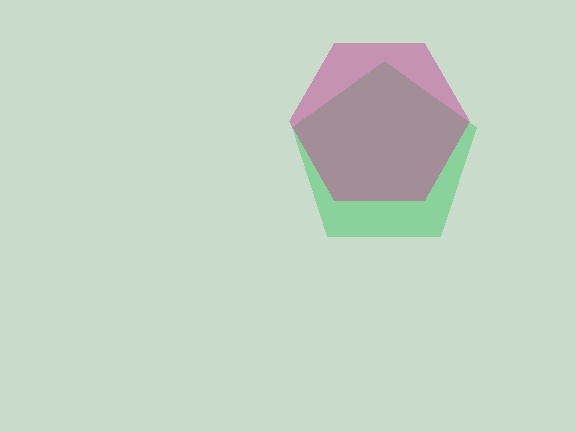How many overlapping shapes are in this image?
There are 2 overlapping shapes in the image.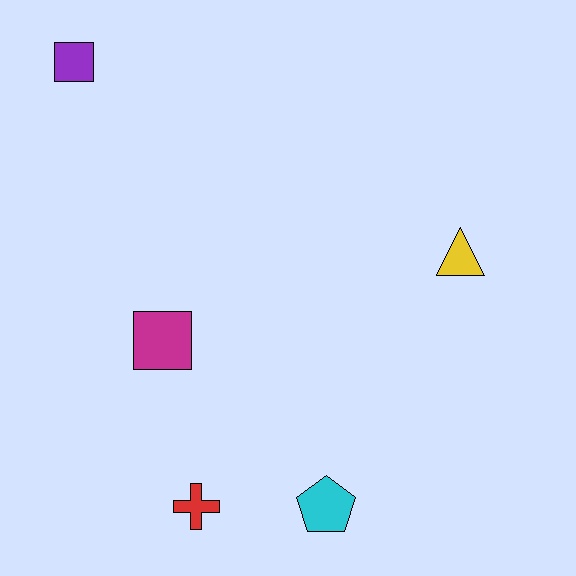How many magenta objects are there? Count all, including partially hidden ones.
There is 1 magenta object.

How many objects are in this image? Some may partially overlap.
There are 5 objects.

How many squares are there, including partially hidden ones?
There are 2 squares.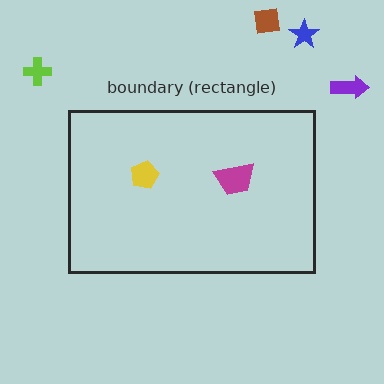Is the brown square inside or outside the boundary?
Outside.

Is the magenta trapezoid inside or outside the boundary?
Inside.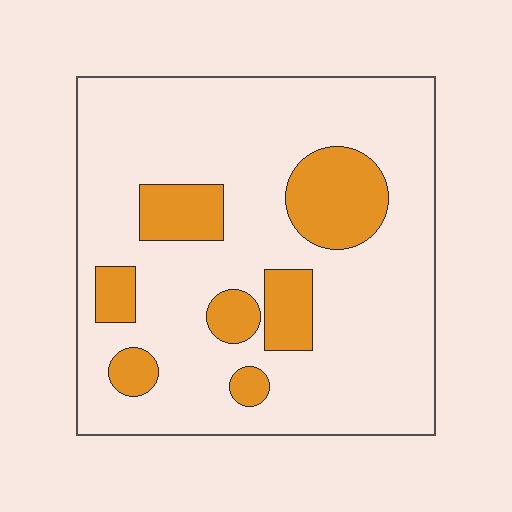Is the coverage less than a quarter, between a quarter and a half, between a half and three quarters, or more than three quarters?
Less than a quarter.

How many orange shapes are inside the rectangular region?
7.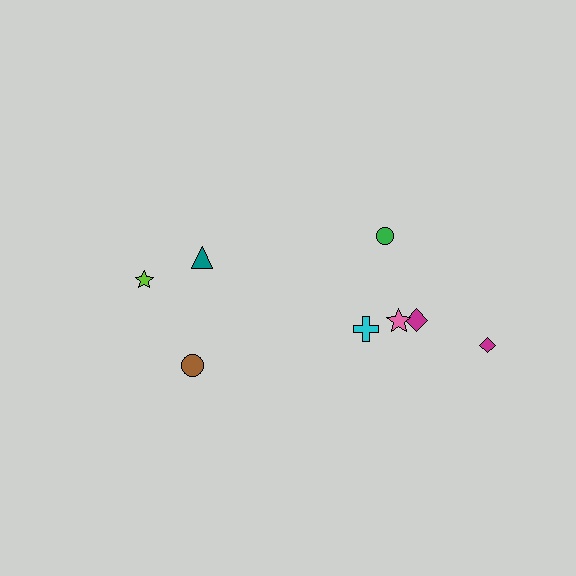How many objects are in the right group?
There are 5 objects.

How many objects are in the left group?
There are 3 objects.